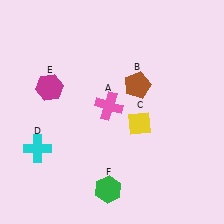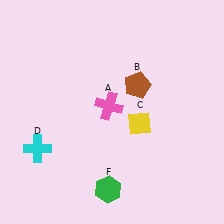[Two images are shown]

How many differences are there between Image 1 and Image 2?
There is 1 difference between the two images.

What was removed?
The magenta hexagon (E) was removed in Image 2.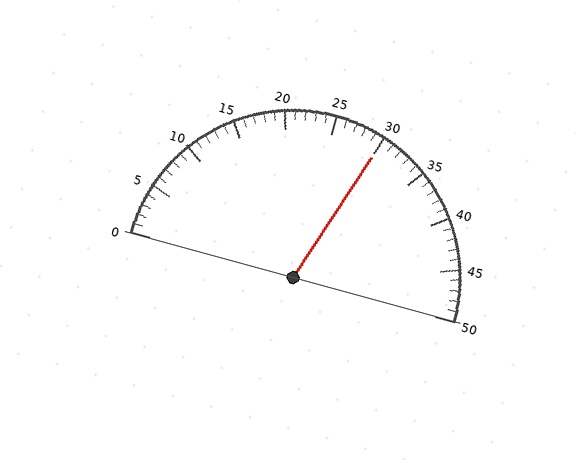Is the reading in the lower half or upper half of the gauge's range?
The reading is in the upper half of the range (0 to 50).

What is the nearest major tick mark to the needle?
The nearest major tick mark is 30.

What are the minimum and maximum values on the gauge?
The gauge ranges from 0 to 50.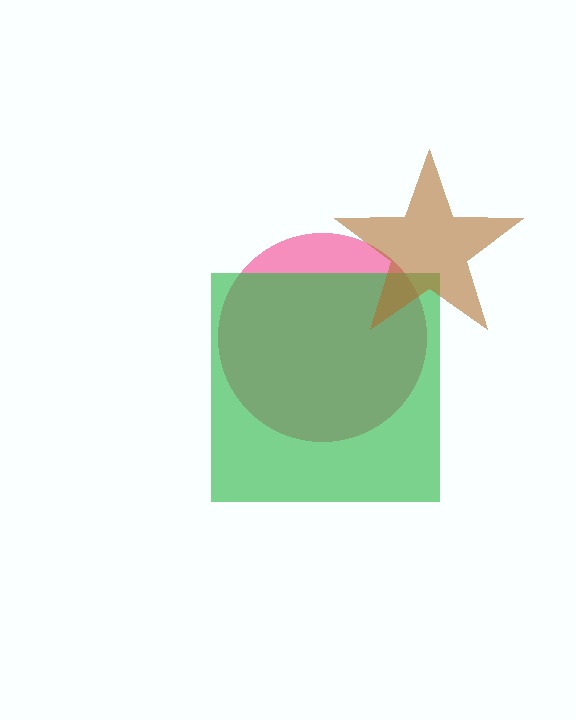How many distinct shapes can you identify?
There are 3 distinct shapes: a pink circle, a green square, a brown star.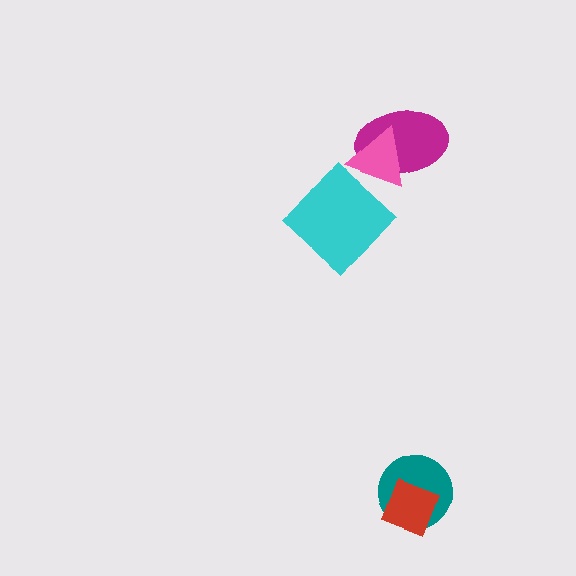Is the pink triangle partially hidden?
No, no other shape covers it.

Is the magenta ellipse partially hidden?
Yes, it is partially covered by another shape.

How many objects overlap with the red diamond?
1 object overlaps with the red diamond.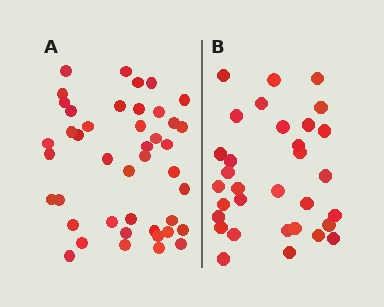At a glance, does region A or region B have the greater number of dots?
Region A (the left region) has more dots.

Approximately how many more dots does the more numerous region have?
Region A has roughly 12 or so more dots than region B.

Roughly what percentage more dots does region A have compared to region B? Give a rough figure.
About 35% more.